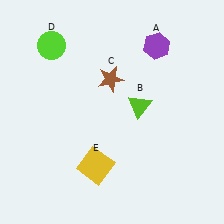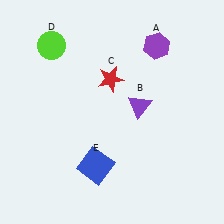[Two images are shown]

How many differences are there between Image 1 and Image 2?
There are 3 differences between the two images.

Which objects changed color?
B changed from lime to purple. C changed from brown to red. E changed from yellow to blue.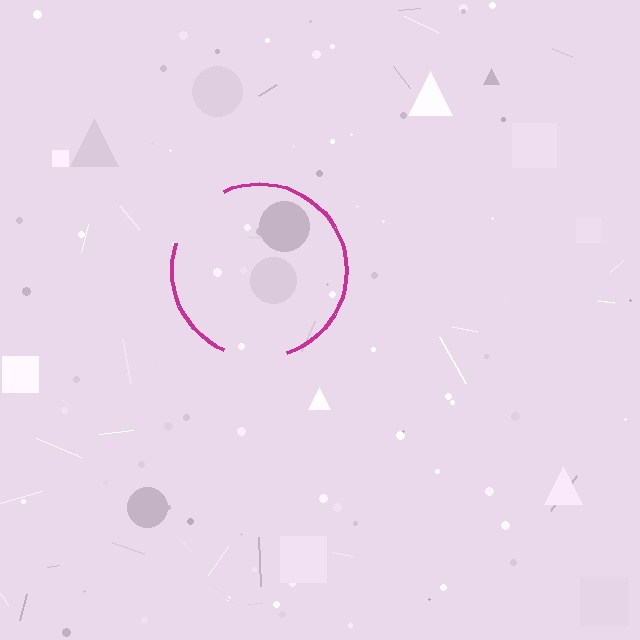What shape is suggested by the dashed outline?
The dashed outline suggests a circle.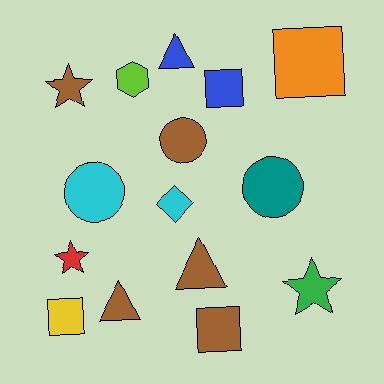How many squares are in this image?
There are 4 squares.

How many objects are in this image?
There are 15 objects.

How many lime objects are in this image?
There is 1 lime object.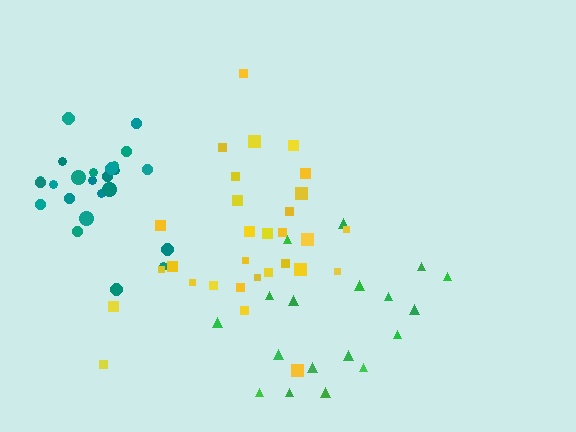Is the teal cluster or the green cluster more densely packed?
Teal.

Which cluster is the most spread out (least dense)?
Green.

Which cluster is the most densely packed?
Yellow.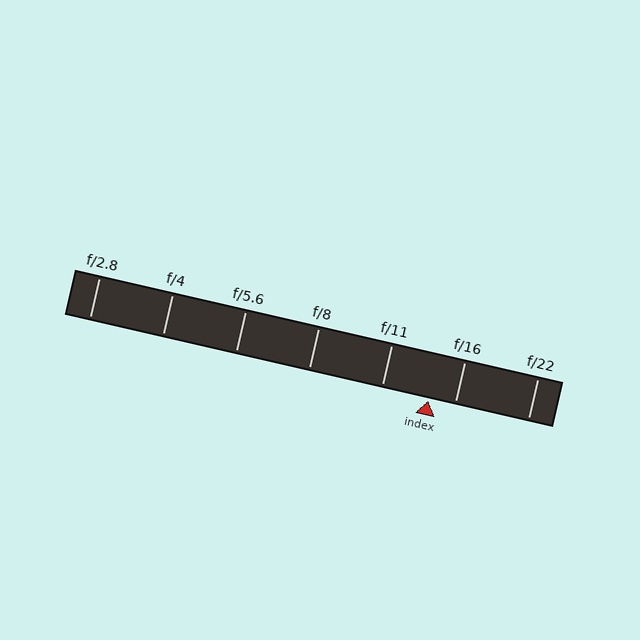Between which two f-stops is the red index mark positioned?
The index mark is between f/11 and f/16.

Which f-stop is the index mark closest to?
The index mark is closest to f/16.